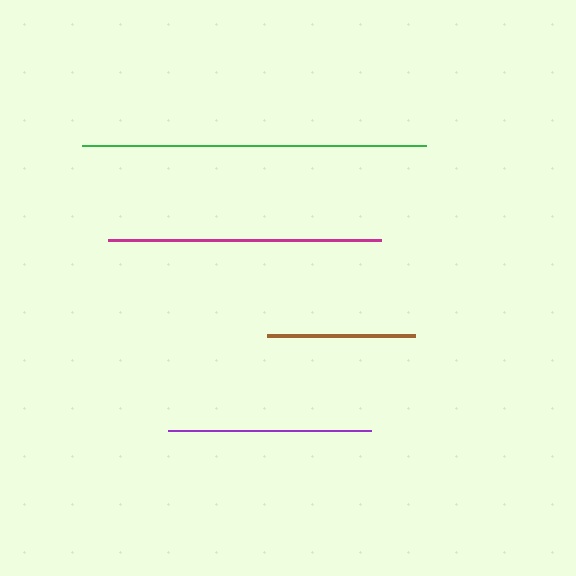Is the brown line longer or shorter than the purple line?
The purple line is longer than the brown line.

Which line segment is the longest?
The green line is the longest at approximately 344 pixels.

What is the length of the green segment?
The green segment is approximately 344 pixels long.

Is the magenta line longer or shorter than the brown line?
The magenta line is longer than the brown line.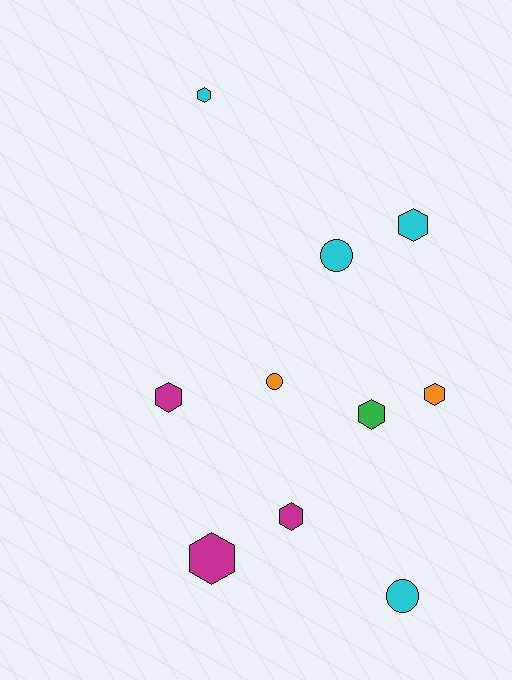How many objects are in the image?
There are 10 objects.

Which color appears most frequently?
Cyan, with 4 objects.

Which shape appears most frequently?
Hexagon, with 7 objects.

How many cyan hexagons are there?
There are 2 cyan hexagons.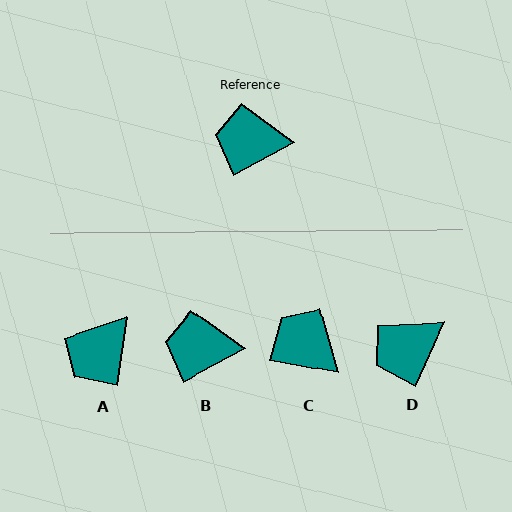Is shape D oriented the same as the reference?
No, it is off by about 38 degrees.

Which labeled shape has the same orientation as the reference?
B.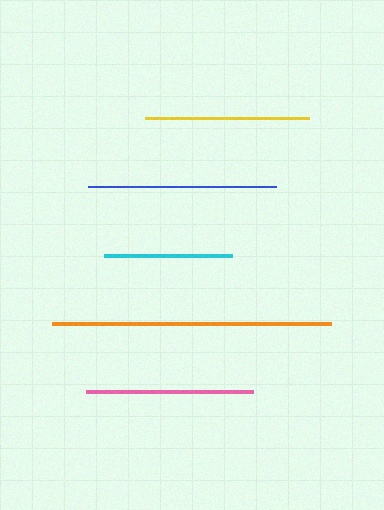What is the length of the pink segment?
The pink segment is approximately 167 pixels long.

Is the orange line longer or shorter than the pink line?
The orange line is longer than the pink line.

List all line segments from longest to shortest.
From longest to shortest: orange, blue, pink, yellow, cyan.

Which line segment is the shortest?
The cyan line is the shortest at approximately 128 pixels.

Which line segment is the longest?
The orange line is the longest at approximately 279 pixels.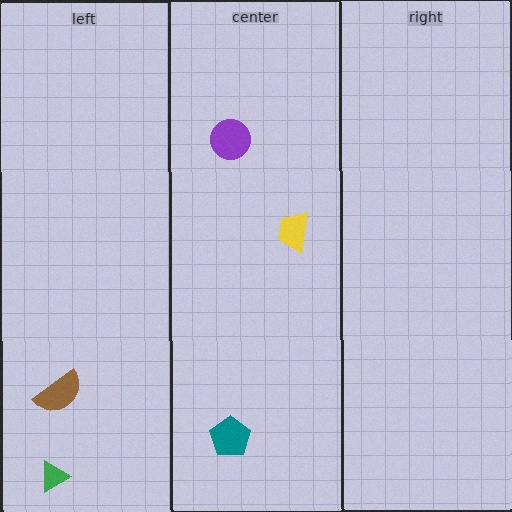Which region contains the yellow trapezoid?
The center region.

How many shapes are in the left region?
2.